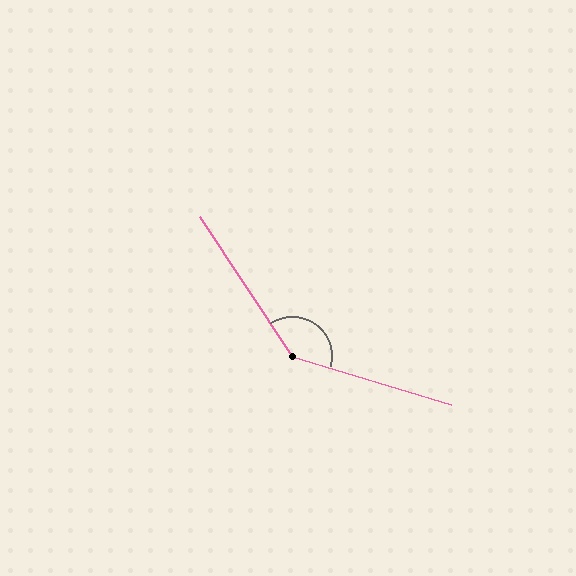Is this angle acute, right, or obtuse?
It is obtuse.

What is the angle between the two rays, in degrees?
Approximately 140 degrees.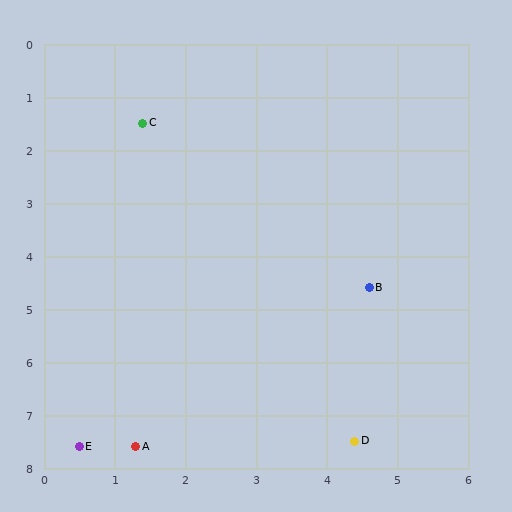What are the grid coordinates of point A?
Point A is at approximately (1.3, 7.6).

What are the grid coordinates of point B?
Point B is at approximately (4.6, 4.6).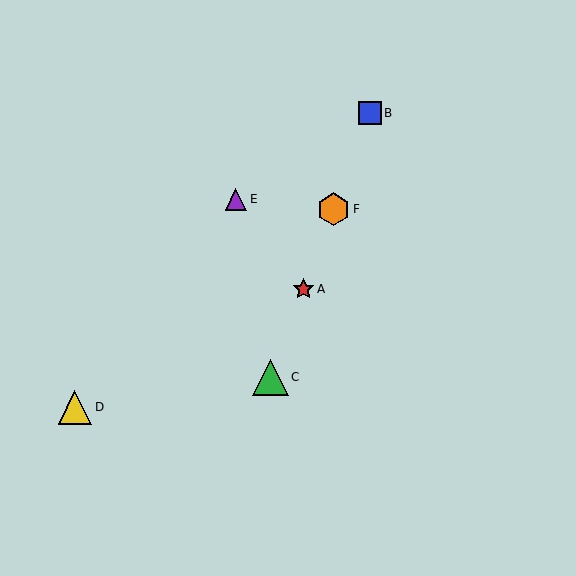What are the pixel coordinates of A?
Object A is at (304, 289).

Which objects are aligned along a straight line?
Objects A, B, C, F are aligned along a straight line.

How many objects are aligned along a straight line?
4 objects (A, B, C, F) are aligned along a straight line.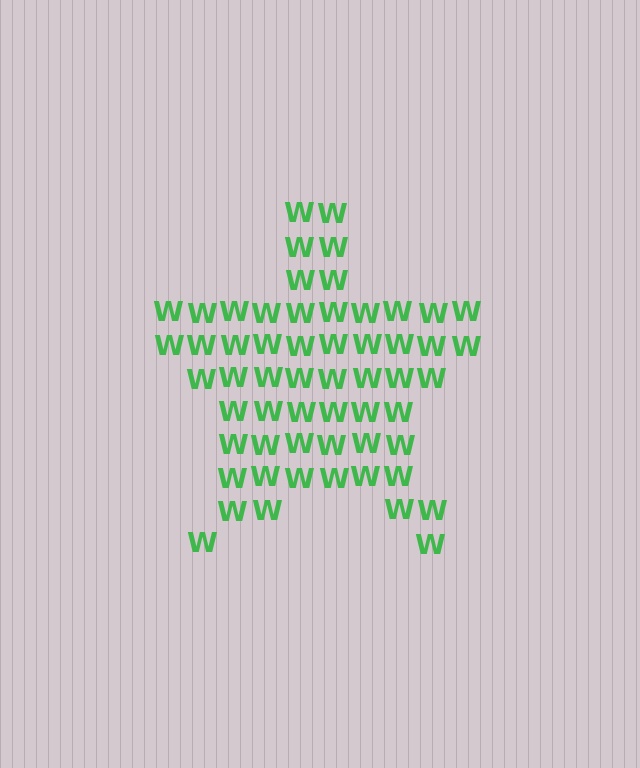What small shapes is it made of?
It is made of small letter W's.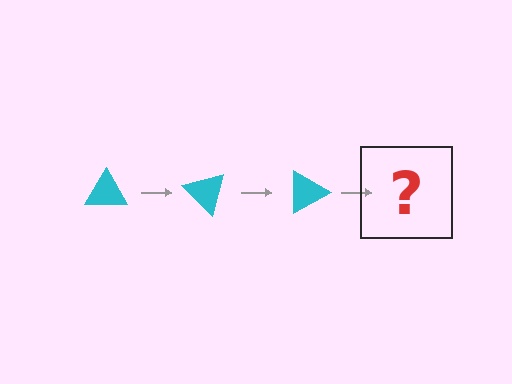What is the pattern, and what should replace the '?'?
The pattern is that the triangle rotates 45 degrees each step. The '?' should be a cyan triangle rotated 135 degrees.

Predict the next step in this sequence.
The next step is a cyan triangle rotated 135 degrees.